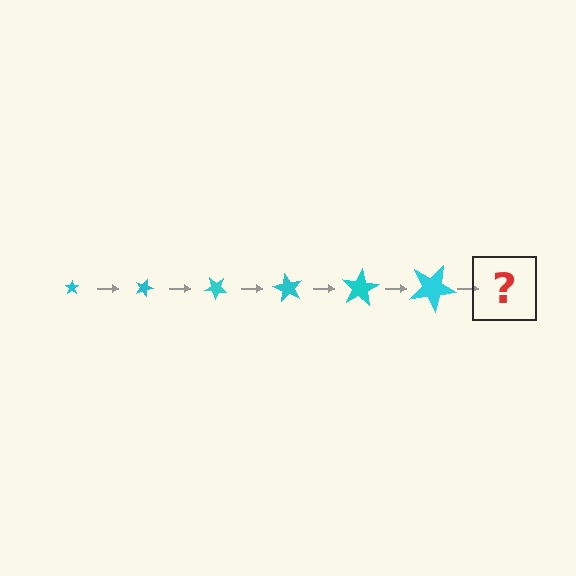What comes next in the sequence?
The next element should be a star, larger than the previous one and rotated 120 degrees from the start.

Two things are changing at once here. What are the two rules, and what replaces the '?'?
The two rules are that the star grows larger each step and it rotates 20 degrees each step. The '?' should be a star, larger than the previous one and rotated 120 degrees from the start.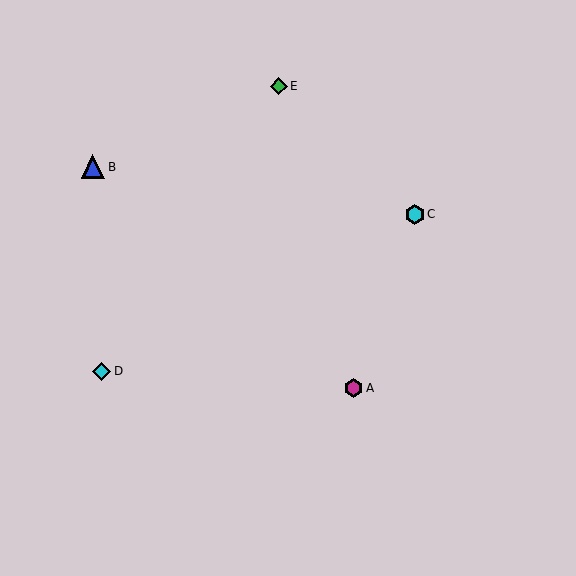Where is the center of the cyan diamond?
The center of the cyan diamond is at (102, 371).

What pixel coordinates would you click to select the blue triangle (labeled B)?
Click at (93, 167) to select the blue triangle B.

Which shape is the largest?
The blue triangle (labeled B) is the largest.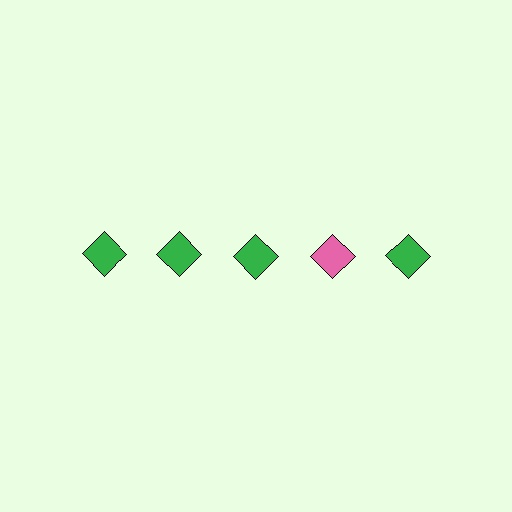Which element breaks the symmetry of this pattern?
The pink diamond in the top row, second from right column breaks the symmetry. All other shapes are green diamonds.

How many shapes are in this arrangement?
There are 5 shapes arranged in a grid pattern.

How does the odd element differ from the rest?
It has a different color: pink instead of green.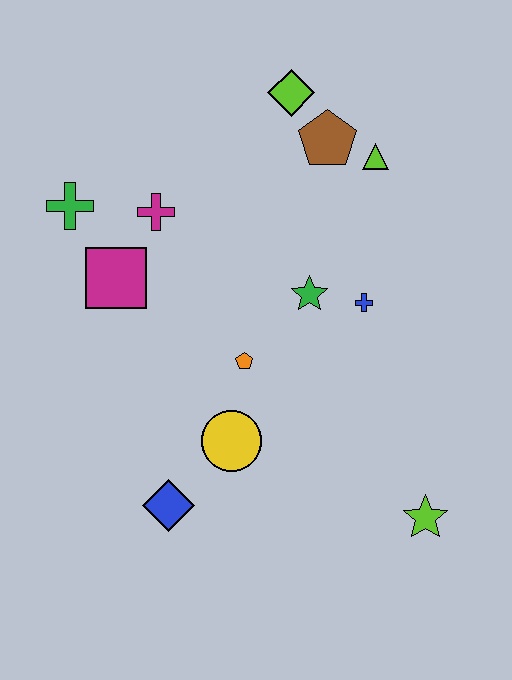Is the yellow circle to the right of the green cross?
Yes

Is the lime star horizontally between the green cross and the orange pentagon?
No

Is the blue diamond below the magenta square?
Yes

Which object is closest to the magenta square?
The magenta cross is closest to the magenta square.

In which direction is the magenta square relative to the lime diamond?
The magenta square is below the lime diamond.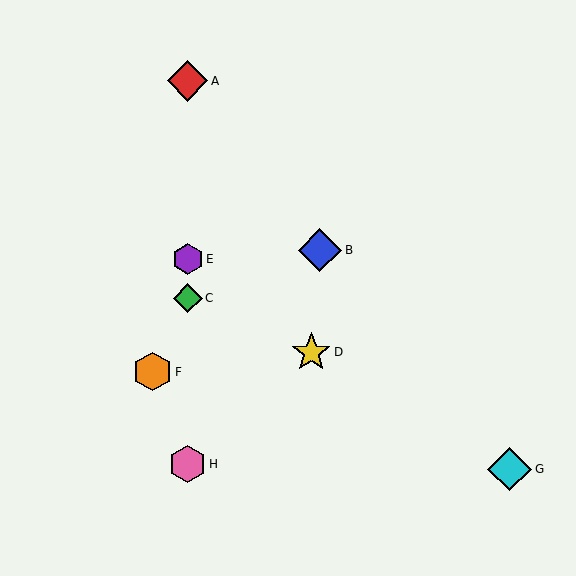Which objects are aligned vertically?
Objects A, C, E, H are aligned vertically.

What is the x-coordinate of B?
Object B is at x≈320.